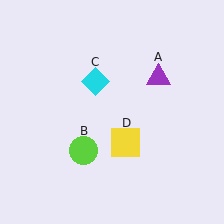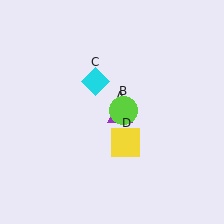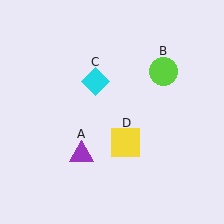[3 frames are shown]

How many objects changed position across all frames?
2 objects changed position: purple triangle (object A), lime circle (object B).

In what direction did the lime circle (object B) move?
The lime circle (object B) moved up and to the right.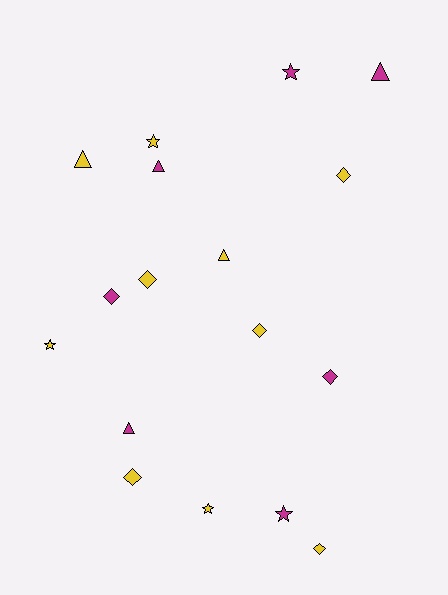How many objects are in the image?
There are 17 objects.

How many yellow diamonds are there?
There are 5 yellow diamonds.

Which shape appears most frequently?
Diamond, with 7 objects.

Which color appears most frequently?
Yellow, with 10 objects.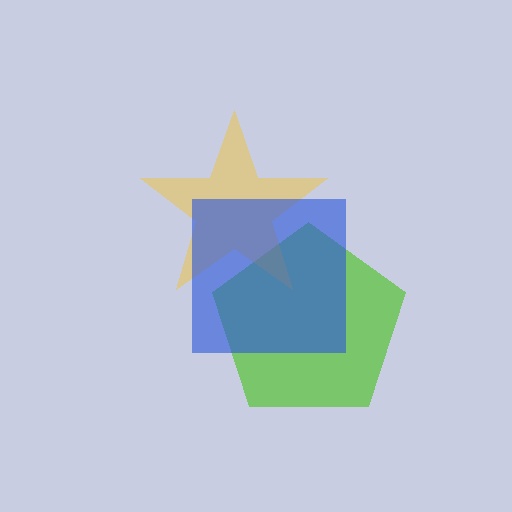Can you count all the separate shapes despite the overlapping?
Yes, there are 3 separate shapes.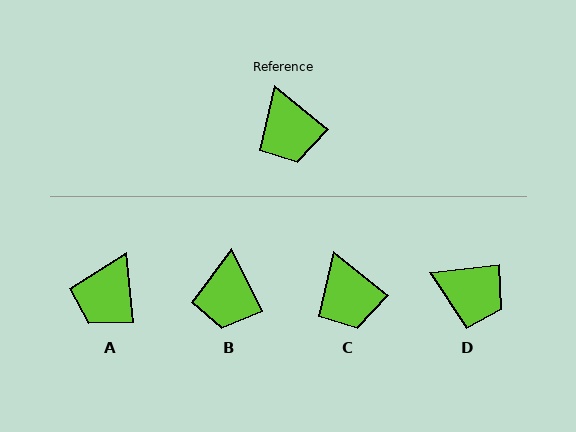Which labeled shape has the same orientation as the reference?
C.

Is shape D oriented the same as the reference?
No, it is off by about 46 degrees.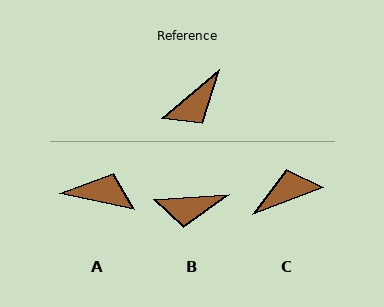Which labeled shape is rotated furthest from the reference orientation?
C, about 161 degrees away.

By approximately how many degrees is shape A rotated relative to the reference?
Approximately 128 degrees counter-clockwise.